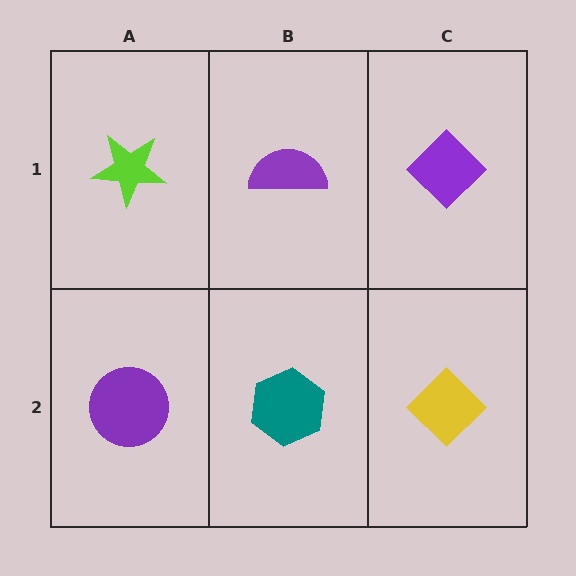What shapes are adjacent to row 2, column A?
A lime star (row 1, column A), a teal hexagon (row 2, column B).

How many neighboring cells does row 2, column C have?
2.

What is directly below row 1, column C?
A yellow diamond.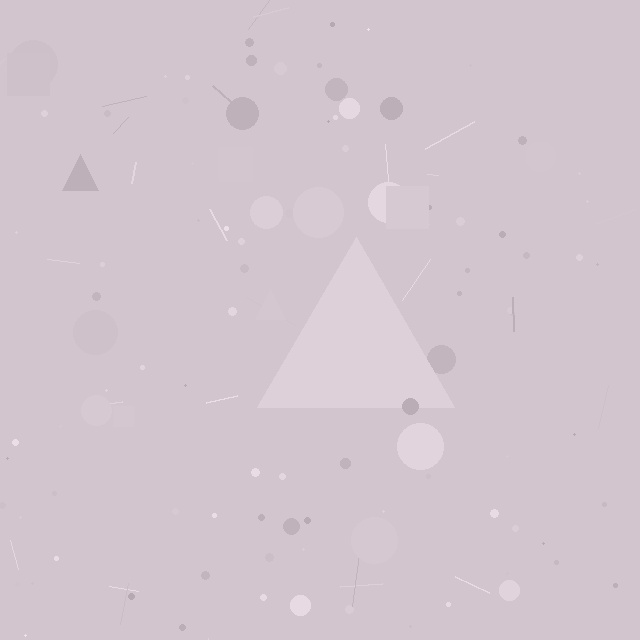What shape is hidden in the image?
A triangle is hidden in the image.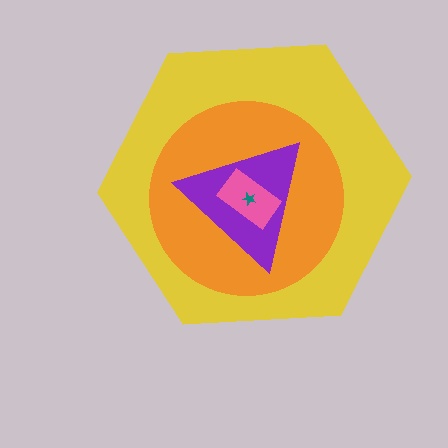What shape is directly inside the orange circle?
The purple triangle.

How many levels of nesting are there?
5.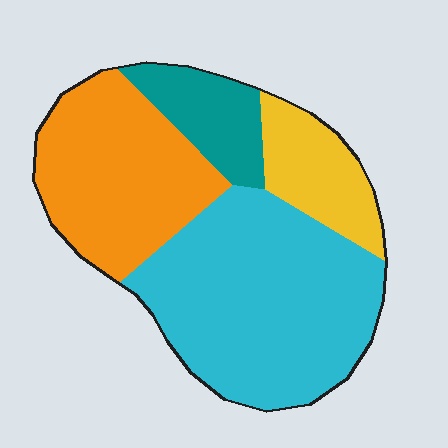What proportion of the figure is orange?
Orange covers about 30% of the figure.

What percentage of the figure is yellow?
Yellow takes up less than a quarter of the figure.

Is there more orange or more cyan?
Cyan.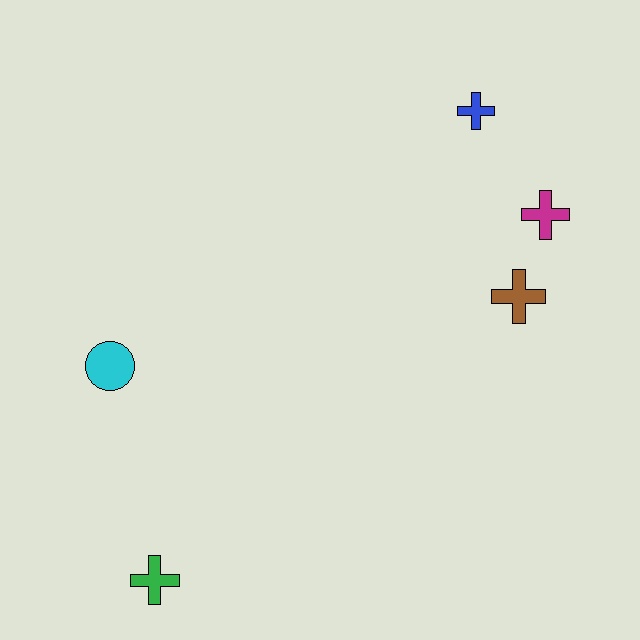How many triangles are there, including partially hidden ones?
There are no triangles.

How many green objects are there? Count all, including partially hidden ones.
There is 1 green object.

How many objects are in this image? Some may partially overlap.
There are 5 objects.